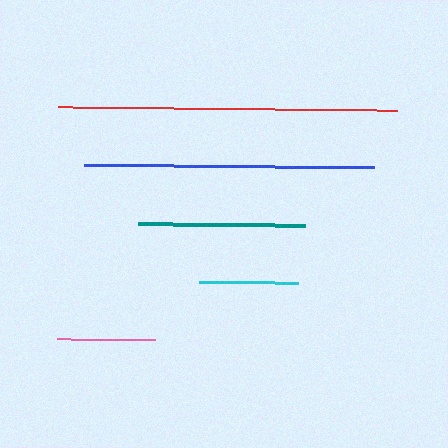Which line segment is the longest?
The red line is the longest at approximately 339 pixels.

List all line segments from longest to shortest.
From longest to shortest: red, blue, teal, cyan, pink.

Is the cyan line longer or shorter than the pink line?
The cyan line is longer than the pink line.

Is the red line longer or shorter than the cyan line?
The red line is longer than the cyan line.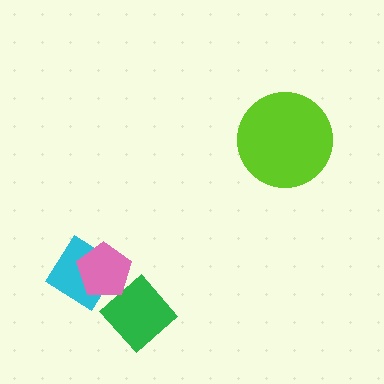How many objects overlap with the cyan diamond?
1 object overlaps with the cyan diamond.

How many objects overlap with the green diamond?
0 objects overlap with the green diamond.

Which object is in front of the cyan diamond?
The pink pentagon is in front of the cyan diamond.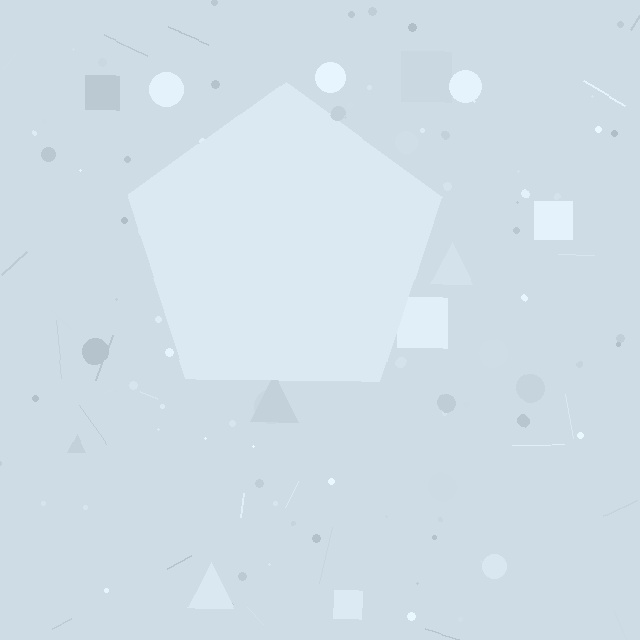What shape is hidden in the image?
A pentagon is hidden in the image.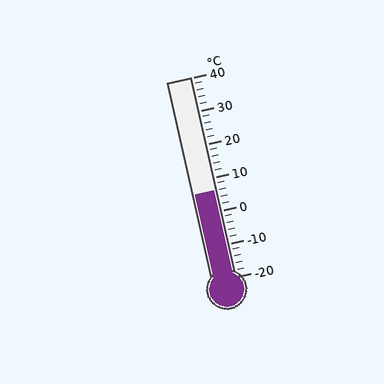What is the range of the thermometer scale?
The thermometer scale ranges from -20°C to 40°C.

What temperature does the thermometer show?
The thermometer shows approximately 6°C.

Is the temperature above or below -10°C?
The temperature is above -10°C.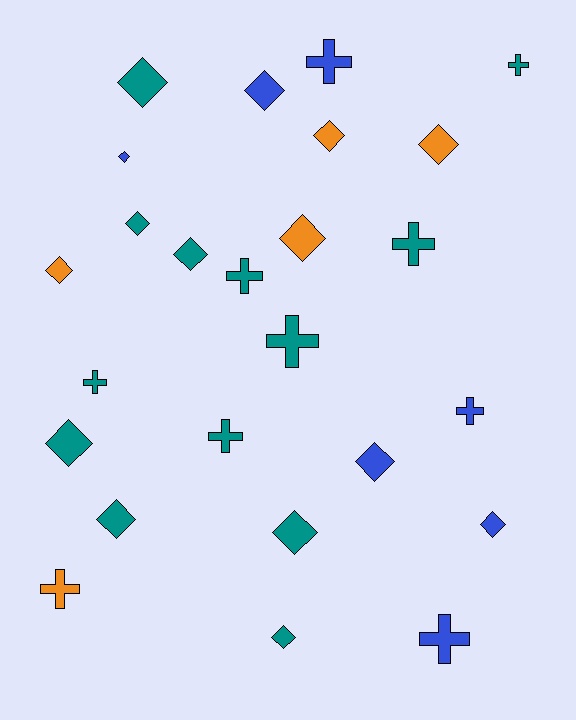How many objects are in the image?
There are 25 objects.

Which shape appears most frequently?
Diamond, with 15 objects.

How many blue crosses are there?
There are 3 blue crosses.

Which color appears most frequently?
Teal, with 13 objects.